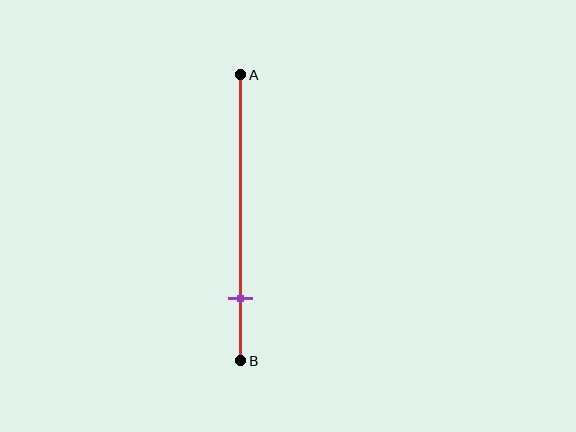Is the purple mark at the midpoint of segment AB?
No, the mark is at about 80% from A, not at the 50% midpoint.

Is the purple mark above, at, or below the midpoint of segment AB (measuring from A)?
The purple mark is below the midpoint of segment AB.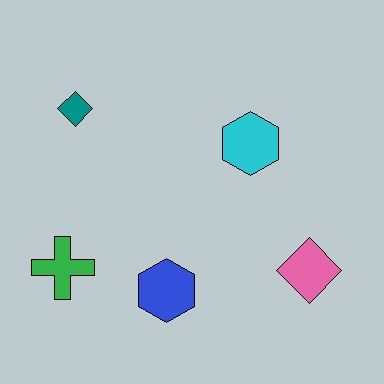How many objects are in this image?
There are 5 objects.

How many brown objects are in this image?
There are no brown objects.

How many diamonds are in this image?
There are 2 diamonds.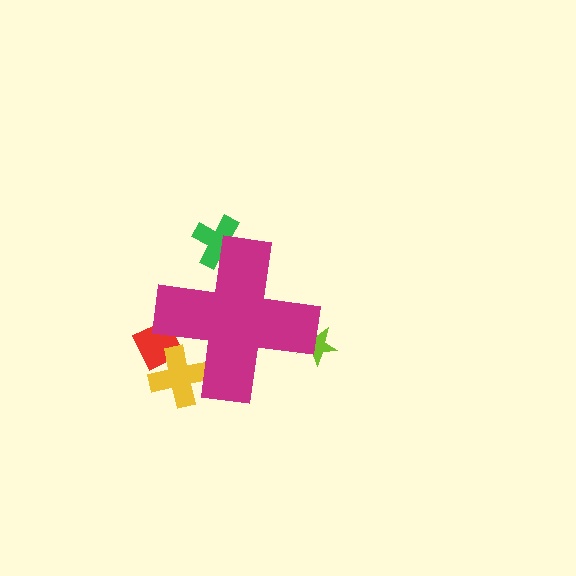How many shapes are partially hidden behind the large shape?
4 shapes are partially hidden.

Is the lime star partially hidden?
Yes, the lime star is partially hidden behind the magenta cross.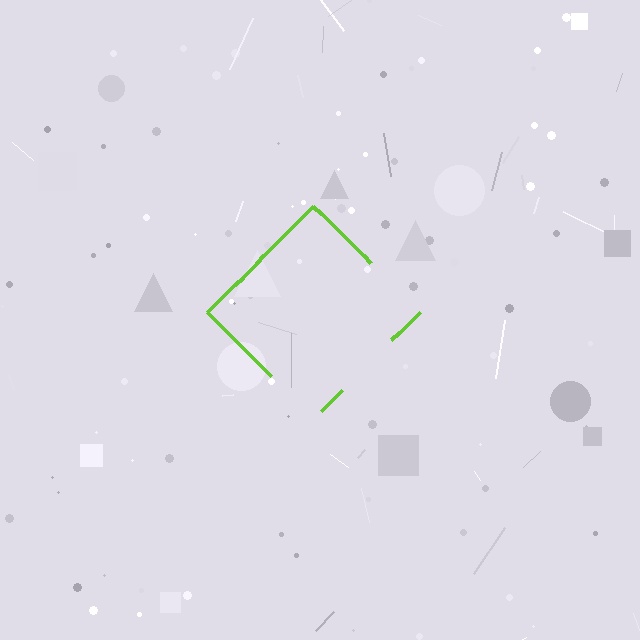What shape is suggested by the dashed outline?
The dashed outline suggests a diamond.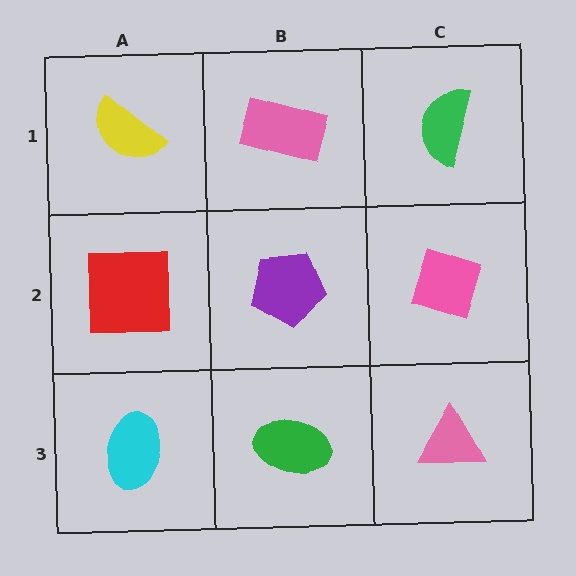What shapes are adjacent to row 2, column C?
A green semicircle (row 1, column C), a pink triangle (row 3, column C), a purple pentagon (row 2, column B).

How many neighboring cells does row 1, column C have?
2.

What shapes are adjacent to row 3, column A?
A red square (row 2, column A), a green ellipse (row 3, column B).